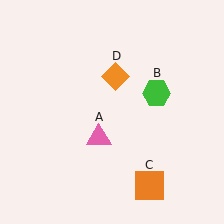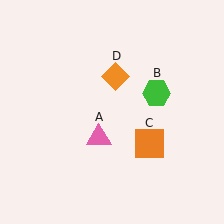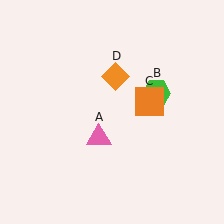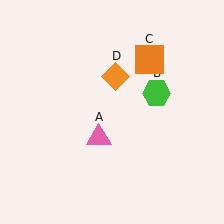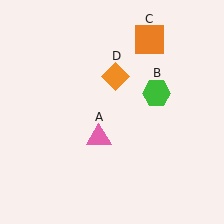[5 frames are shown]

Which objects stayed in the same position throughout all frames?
Pink triangle (object A) and green hexagon (object B) and orange diamond (object D) remained stationary.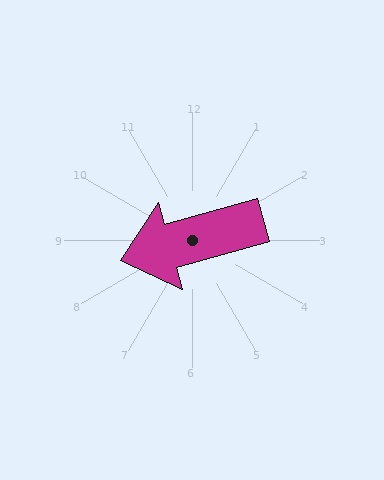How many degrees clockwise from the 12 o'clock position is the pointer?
Approximately 254 degrees.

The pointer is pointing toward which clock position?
Roughly 8 o'clock.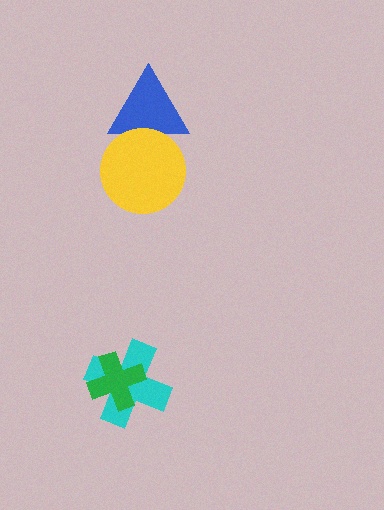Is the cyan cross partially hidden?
Yes, it is partially covered by another shape.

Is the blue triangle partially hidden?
Yes, it is partially covered by another shape.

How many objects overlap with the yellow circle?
1 object overlaps with the yellow circle.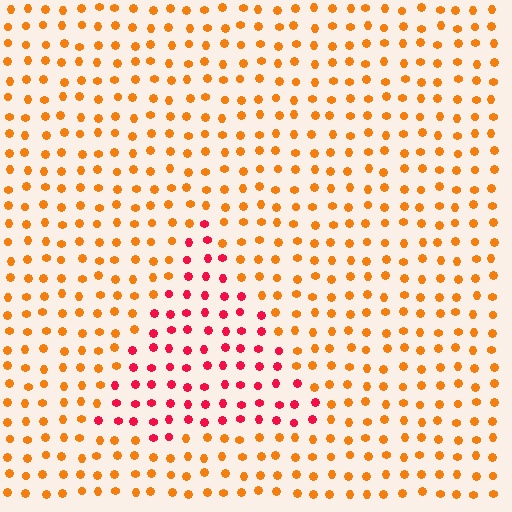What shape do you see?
I see a triangle.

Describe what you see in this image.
The image is filled with small orange elements in a uniform arrangement. A triangle-shaped region is visible where the elements are tinted to a slightly different hue, forming a subtle color boundary.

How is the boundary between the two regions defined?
The boundary is defined purely by a slight shift in hue (about 44 degrees). Spacing, size, and orientation are identical on both sides.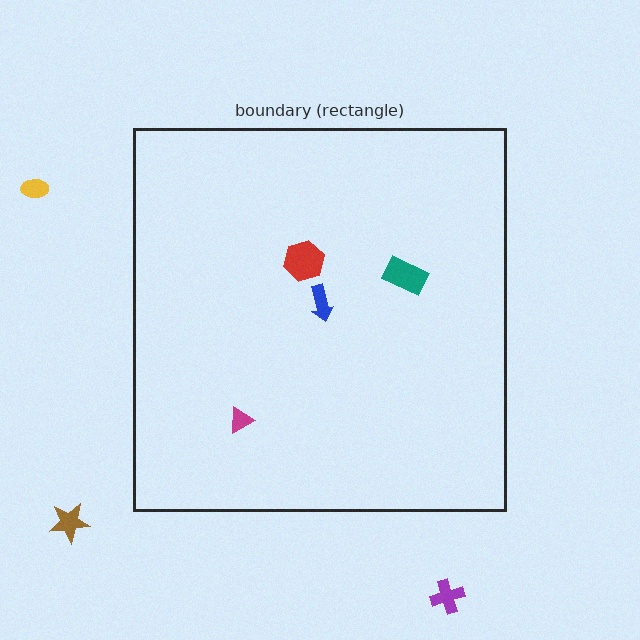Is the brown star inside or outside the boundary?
Outside.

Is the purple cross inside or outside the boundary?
Outside.